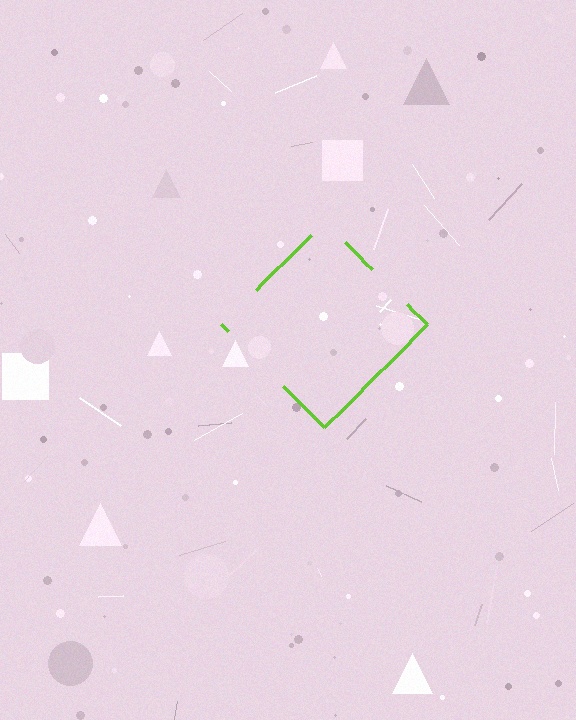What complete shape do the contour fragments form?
The contour fragments form a diamond.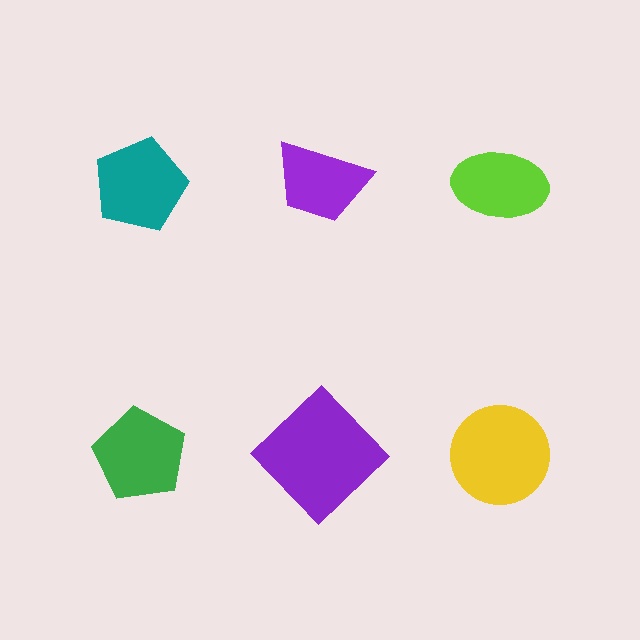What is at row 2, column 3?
A yellow circle.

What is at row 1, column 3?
A lime ellipse.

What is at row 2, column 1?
A green pentagon.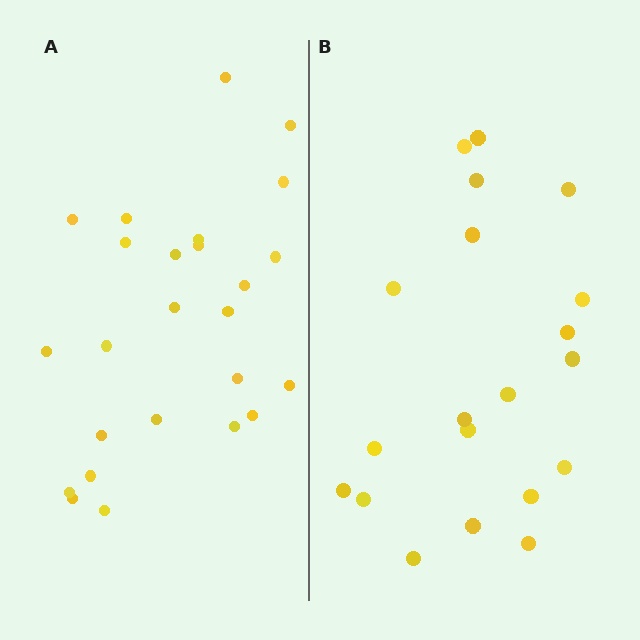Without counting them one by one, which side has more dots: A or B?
Region A (the left region) has more dots.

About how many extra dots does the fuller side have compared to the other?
Region A has about 5 more dots than region B.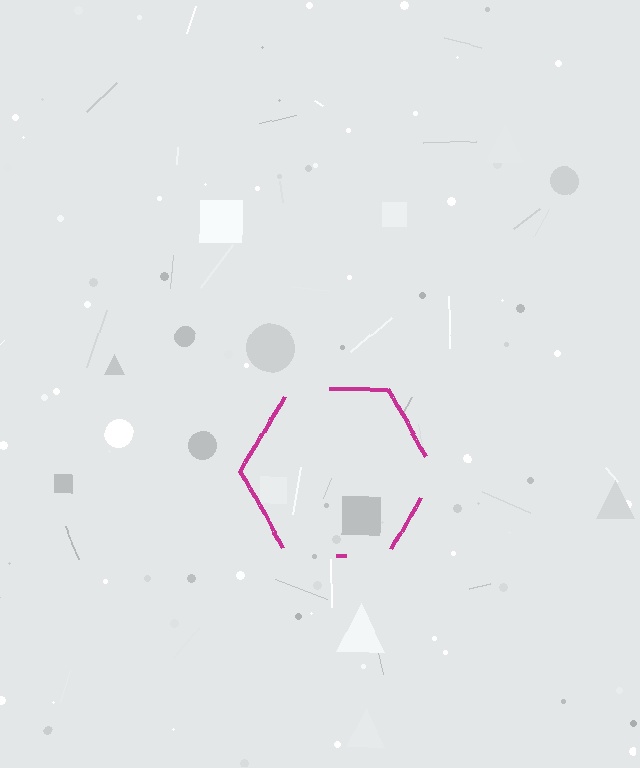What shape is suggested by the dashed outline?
The dashed outline suggests a hexagon.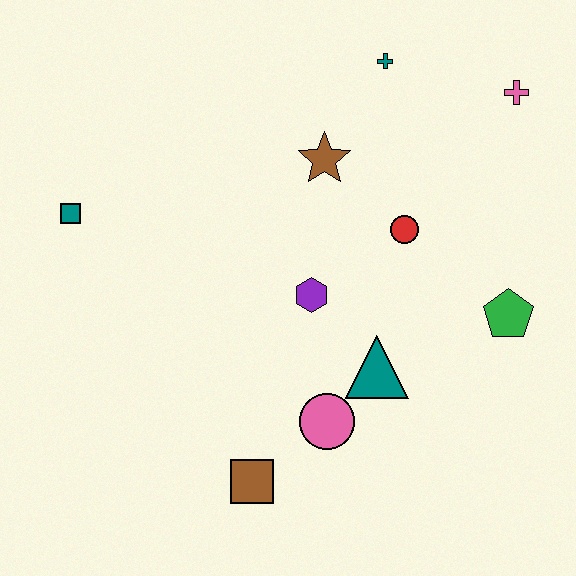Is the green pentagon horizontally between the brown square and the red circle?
No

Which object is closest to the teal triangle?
The pink circle is closest to the teal triangle.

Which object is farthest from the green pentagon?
The teal square is farthest from the green pentagon.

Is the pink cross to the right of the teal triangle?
Yes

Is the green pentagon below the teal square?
Yes